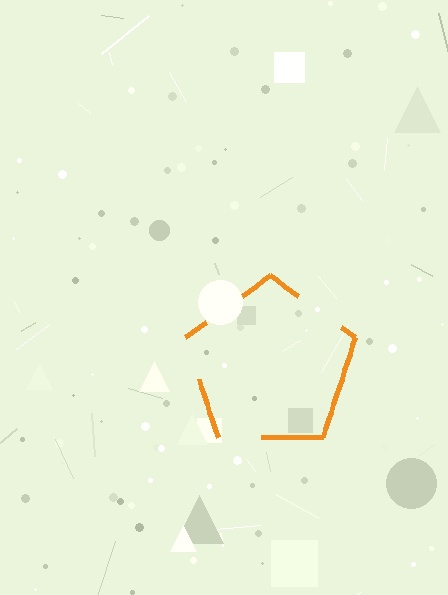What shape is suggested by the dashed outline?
The dashed outline suggests a pentagon.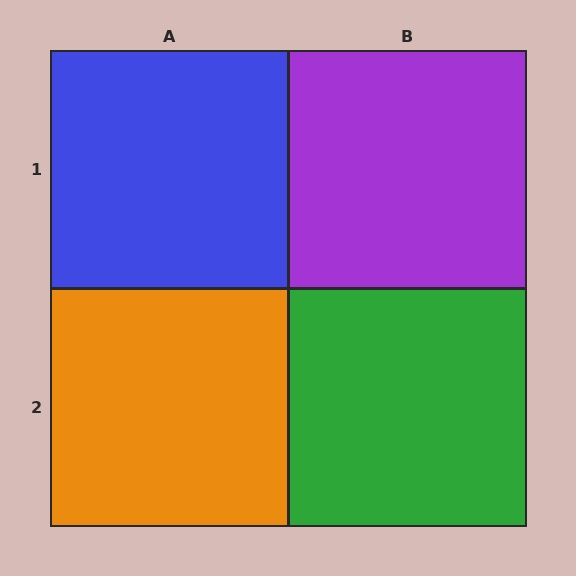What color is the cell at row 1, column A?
Blue.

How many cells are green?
1 cell is green.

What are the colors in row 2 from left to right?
Orange, green.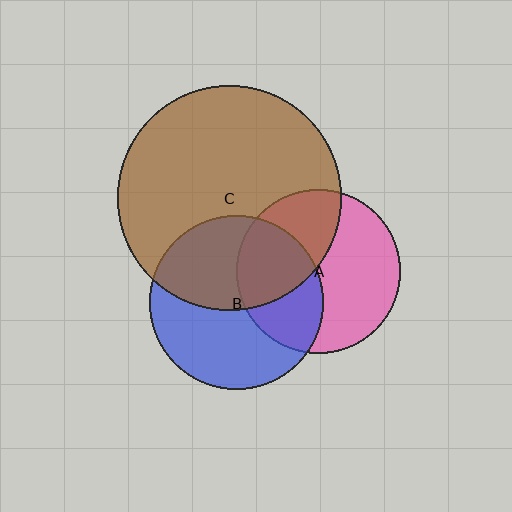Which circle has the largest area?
Circle C (brown).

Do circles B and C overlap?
Yes.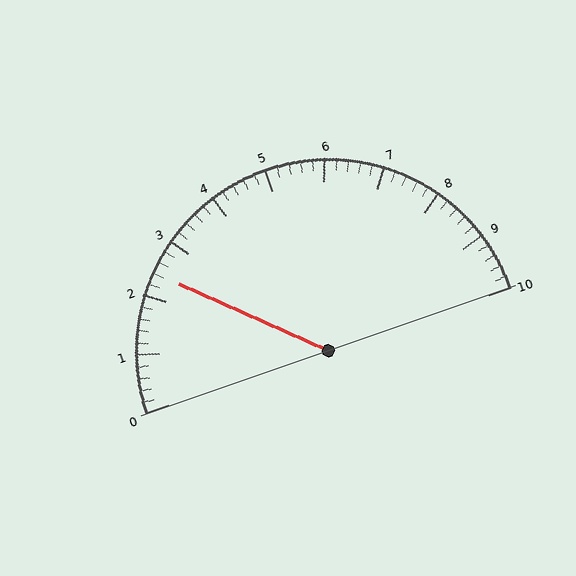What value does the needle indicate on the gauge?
The needle indicates approximately 2.4.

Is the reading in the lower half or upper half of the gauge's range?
The reading is in the lower half of the range (0 to 10).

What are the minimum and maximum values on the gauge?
The gauge ranges from 0 to 10.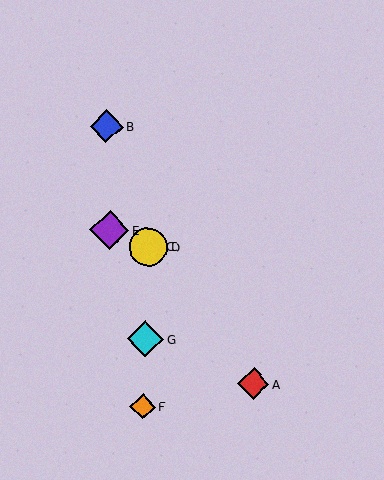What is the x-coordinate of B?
Object B is at x≈107.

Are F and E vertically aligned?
No, F is at x≈143 and E is at x≈110.